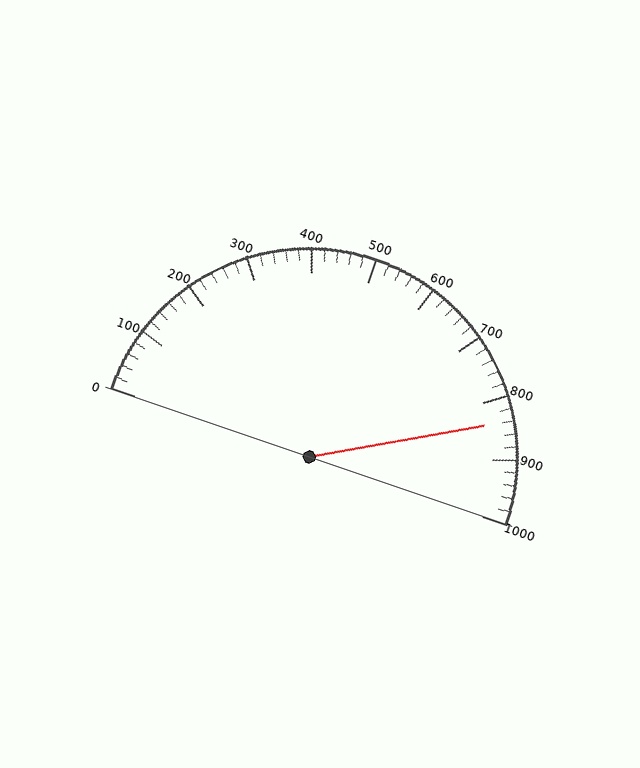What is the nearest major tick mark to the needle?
The nearest major tick mark is 800.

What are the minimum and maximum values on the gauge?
The gauge ranges from 0 to 1000.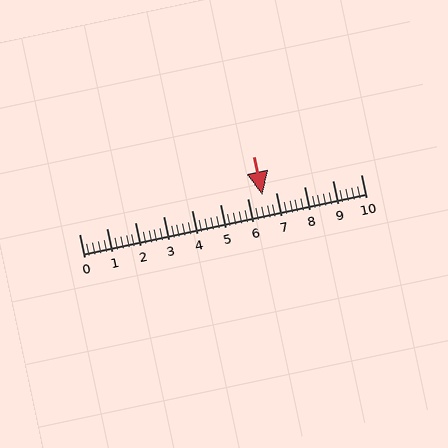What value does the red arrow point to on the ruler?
The red arrow points to approximately 6.5.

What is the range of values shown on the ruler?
The ruler shows values from 0 to 10.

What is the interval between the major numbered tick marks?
The major tick marks are spaced 1 units apart.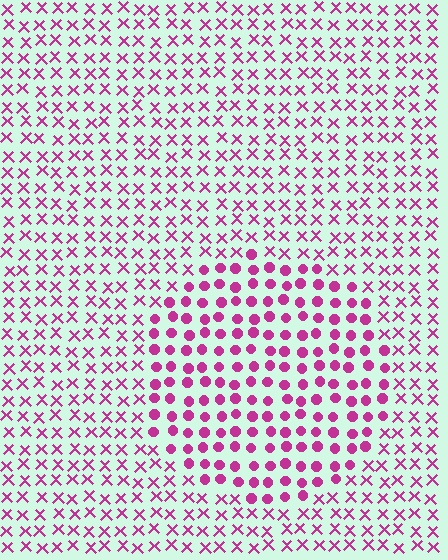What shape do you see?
I see a circle.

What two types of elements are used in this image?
The image uses circles inside the circle region and X marks outside it.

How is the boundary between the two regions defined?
The boundary is defined by a change in element shape: circles inside vs. X marks outside. All elements share the same color and spacing.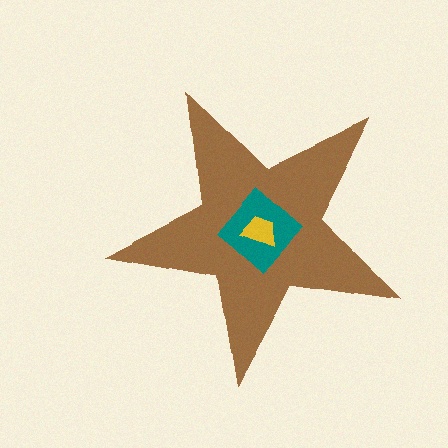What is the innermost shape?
The yellow trapezoid.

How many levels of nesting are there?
3.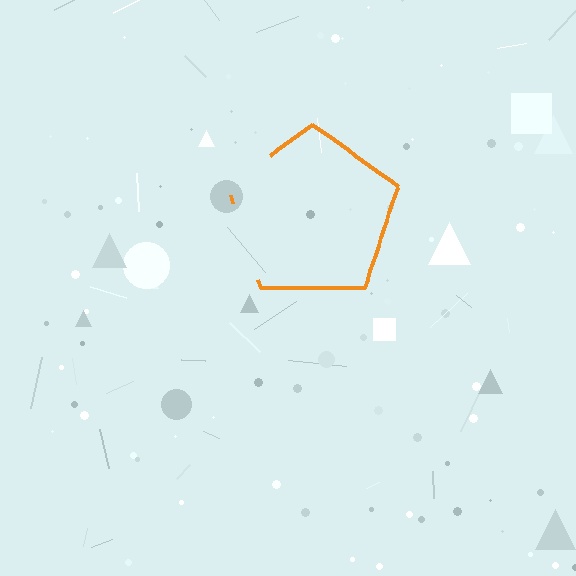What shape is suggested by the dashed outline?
The dashed outline suggests a pentagon.